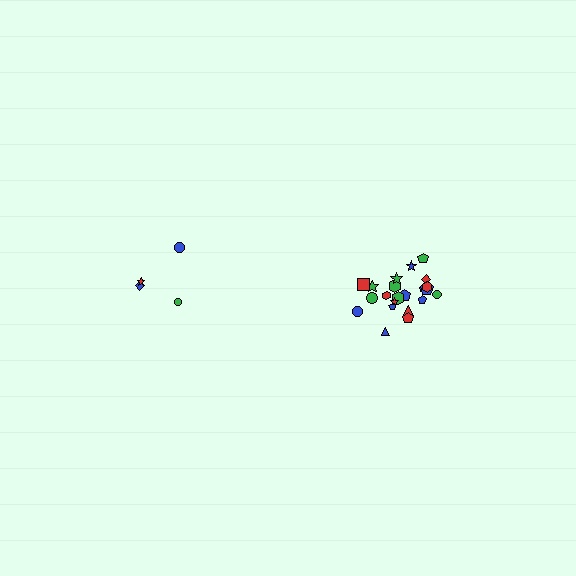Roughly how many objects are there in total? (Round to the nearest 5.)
Roughly 25 objects in total.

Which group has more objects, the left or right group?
The right group.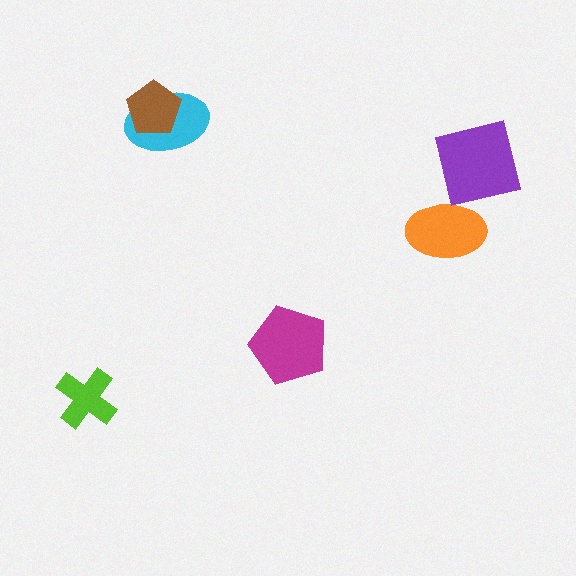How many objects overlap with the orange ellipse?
0 objects overlap with the orange ellipse.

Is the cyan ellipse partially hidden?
Yes, it is partially covered by another shape.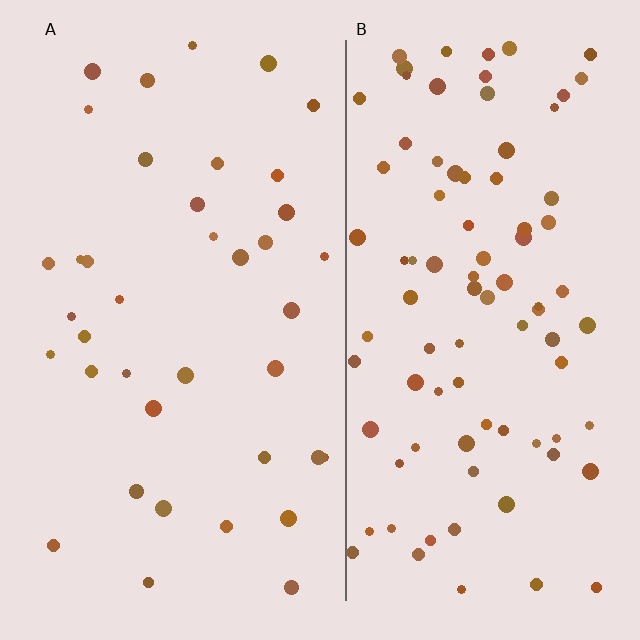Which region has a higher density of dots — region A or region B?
B (the right).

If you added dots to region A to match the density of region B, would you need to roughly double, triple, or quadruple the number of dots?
Approximately double.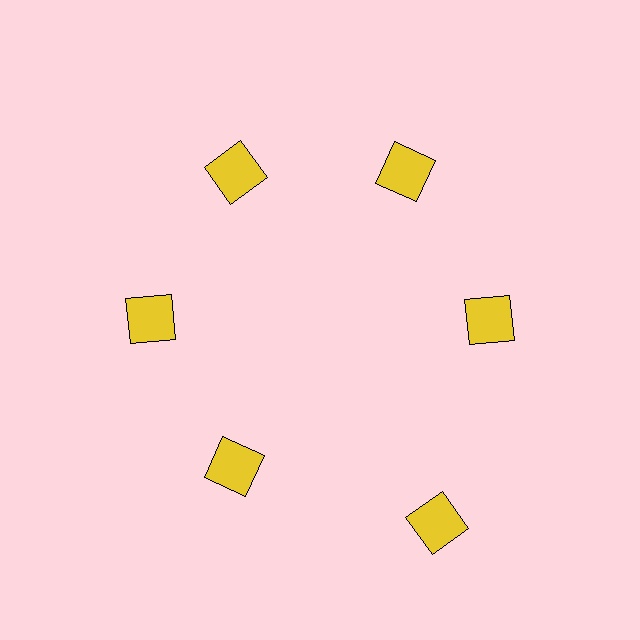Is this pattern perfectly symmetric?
No. The 6 yellow squares are arranged in a ring, but one element near the 5 o'clock position is pushed outward from the center, breaking the 6-fold rotational symmetry.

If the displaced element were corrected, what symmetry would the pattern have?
It would have 6-fold rotational symmetry — the pattern would map onto itself every 60 degrees.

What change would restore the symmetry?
The symmetry would be restored by moving it inward, back onto the ring so that all 6 squares sit at equal angles and equal distance from the center.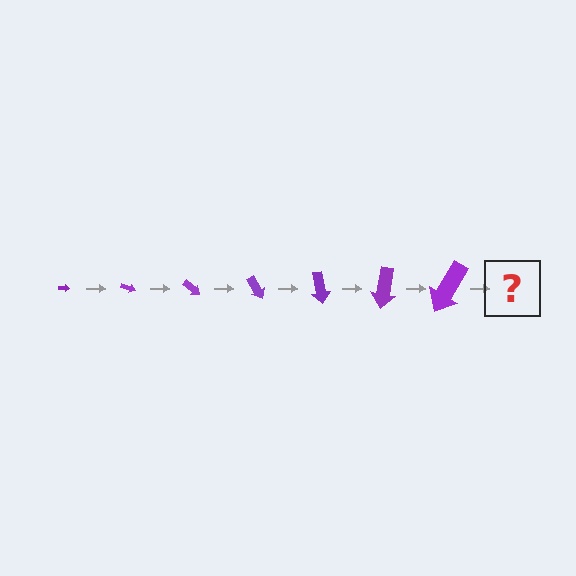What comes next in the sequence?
The next element should be an arrow, larger than the previous one and rotated 140 degrees from the start.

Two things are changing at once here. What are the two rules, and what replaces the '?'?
The two rules are that the arrow grows larger each step and it rotates 20 degrees each step. The '?' should be an arrow, larger than the previous one and rotated 140 degrees from the start.